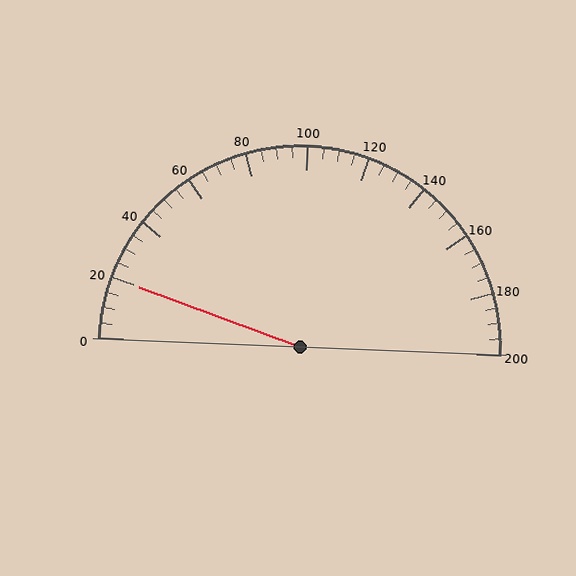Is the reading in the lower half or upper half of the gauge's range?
The reading is in the lower half of the range (0 to 200).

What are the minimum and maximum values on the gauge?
The gauge ranges from 0 to 200.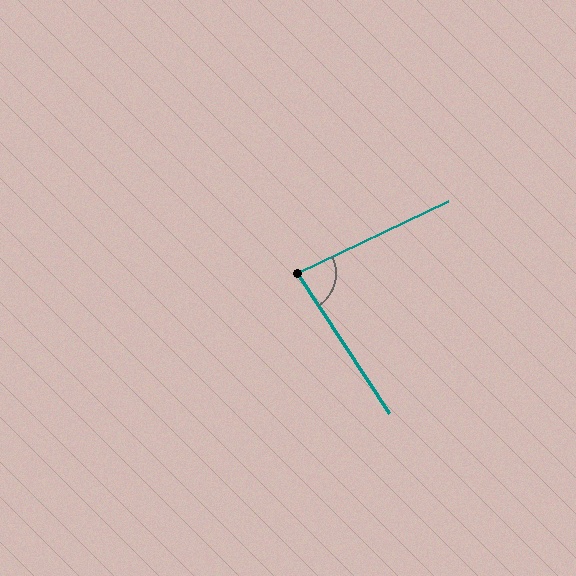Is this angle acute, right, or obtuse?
It is acute.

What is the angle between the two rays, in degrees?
Approximately 82 degrees.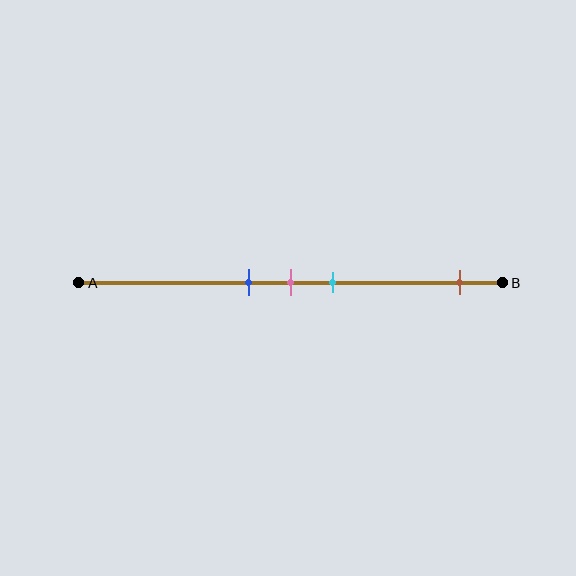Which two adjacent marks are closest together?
The blue and pink marks are the closest adjacent pair.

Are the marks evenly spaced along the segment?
No, the marks are not evenly spaced.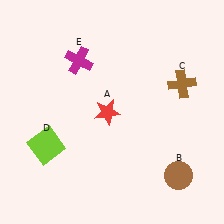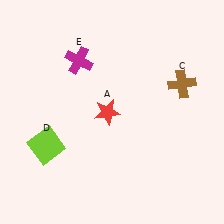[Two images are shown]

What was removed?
The brown circle (B) was removed in Image 2.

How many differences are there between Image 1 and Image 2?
There is 1 difference between the two images.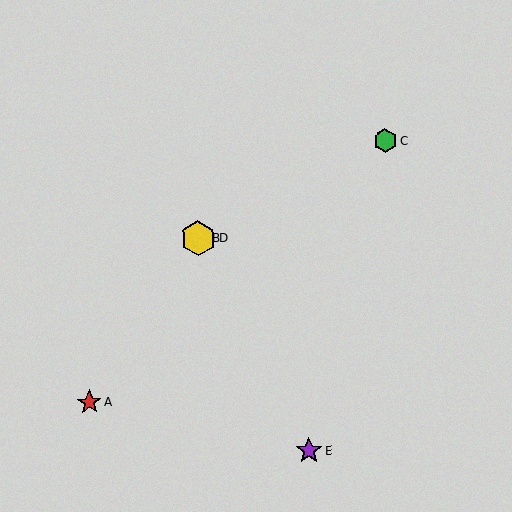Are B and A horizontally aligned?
No, B is at y≈239 and A is at y≈402.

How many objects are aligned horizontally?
2 objects (B, D) are aligned horizontally.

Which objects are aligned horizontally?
Objects B, D are aligned horizontally.